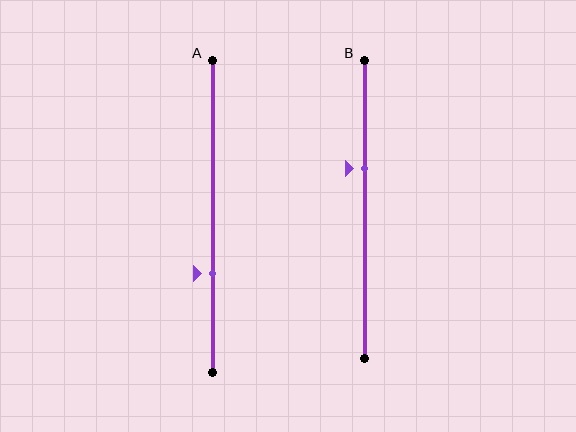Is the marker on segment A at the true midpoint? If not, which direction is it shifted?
No, the marker on segment A is shifted downward by about 18% of the segment length.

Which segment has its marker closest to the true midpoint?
Segment B has its marker closest to the true midpoint.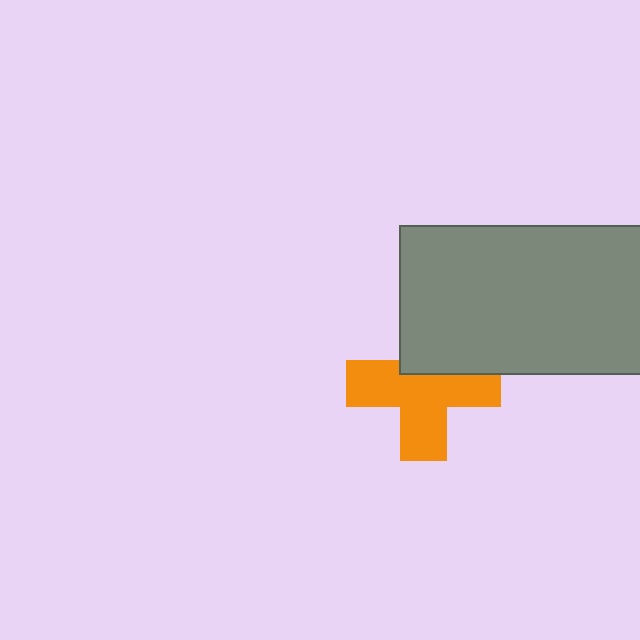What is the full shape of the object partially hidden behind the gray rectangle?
The partially hidden object is an orange cross.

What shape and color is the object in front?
The object in front is a gray rectangle.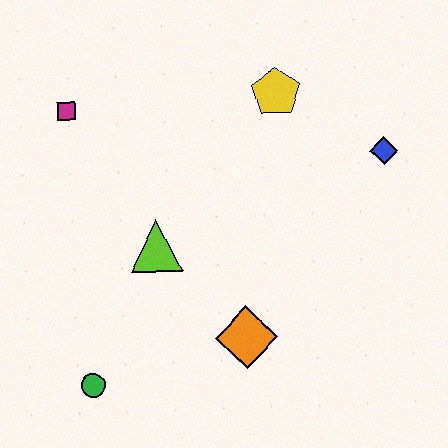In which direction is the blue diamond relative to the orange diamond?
The blue diamond is above the orange diamond.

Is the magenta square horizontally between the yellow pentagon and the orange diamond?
No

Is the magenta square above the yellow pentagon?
No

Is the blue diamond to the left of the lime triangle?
No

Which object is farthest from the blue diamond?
The green circle is farthest from the blue diamond.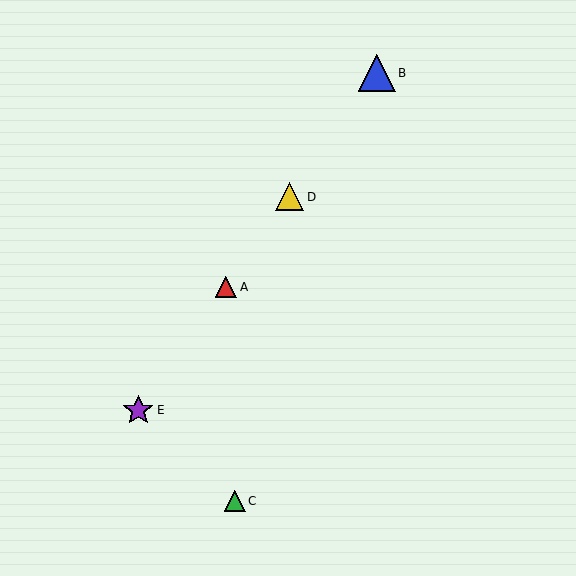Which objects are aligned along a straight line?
Objects A, B, D, E are aligned along a straight line.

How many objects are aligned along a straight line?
4 objects (A, B, D, E) are aligned along a straight line.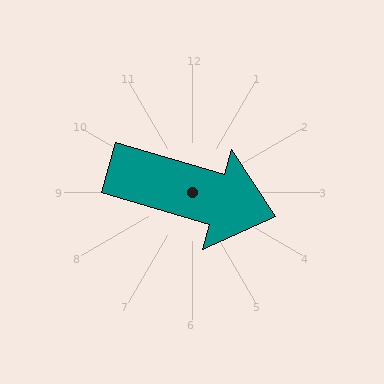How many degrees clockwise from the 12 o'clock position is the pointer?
Approximately 106 degrees.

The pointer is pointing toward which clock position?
Roughly 4 o'clock.